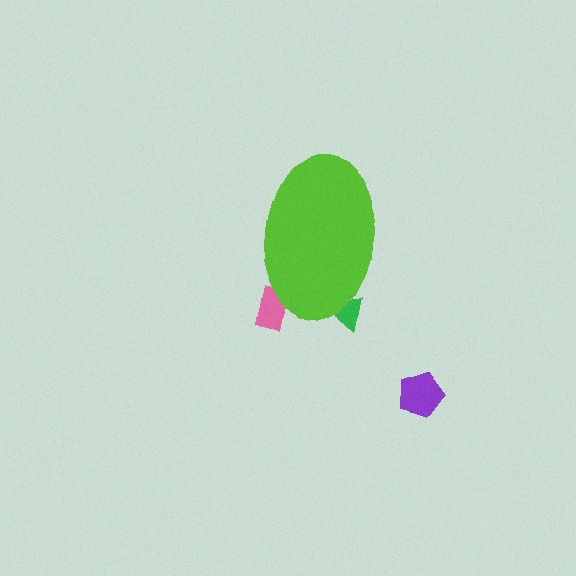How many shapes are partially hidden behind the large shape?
2 shapes are partially hidden.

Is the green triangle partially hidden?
Yes, the green triangle is partially hidden behind the lime ellipse.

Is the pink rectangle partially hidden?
Yes, the pink rectangle is partially hidden behind the lime ellipse.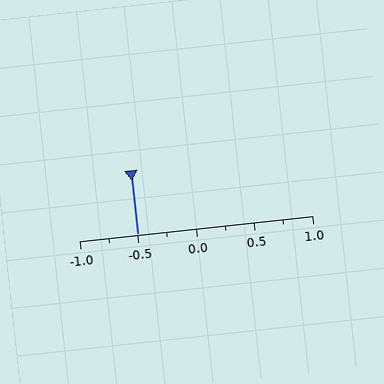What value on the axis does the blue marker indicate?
The marker indicates approximately -0.5.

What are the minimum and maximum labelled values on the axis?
The axis runs from -1.0 to 1.0.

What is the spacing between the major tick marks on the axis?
The major ticks are spaced 0.5 apart.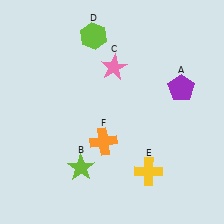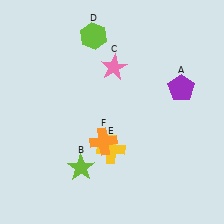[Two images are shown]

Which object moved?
The yellow cross (E) moved left.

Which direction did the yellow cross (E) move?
The yellow cross (E) moved left.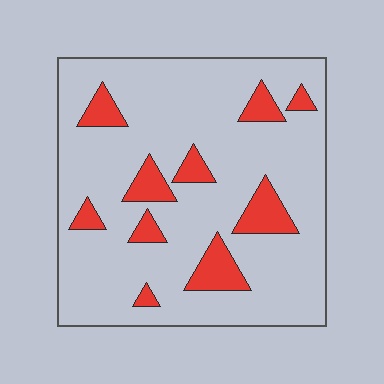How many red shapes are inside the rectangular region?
10.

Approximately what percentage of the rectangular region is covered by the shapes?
Approximately 15%.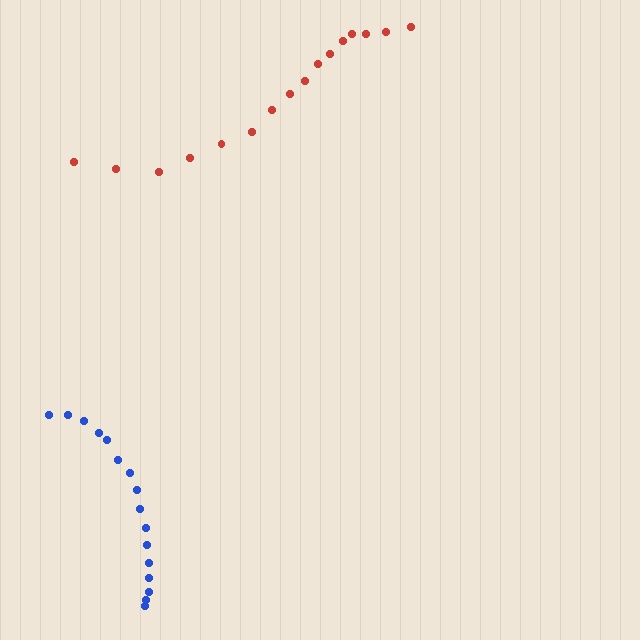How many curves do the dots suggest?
There are 2 distinct paths.